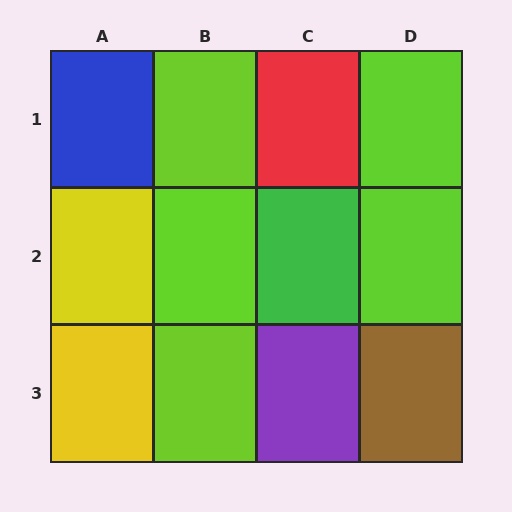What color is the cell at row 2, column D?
Lime.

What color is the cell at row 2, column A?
Yellow.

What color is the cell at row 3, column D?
Brown.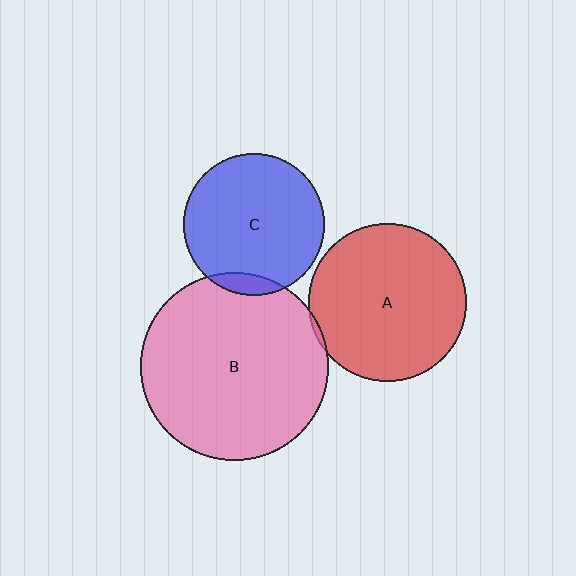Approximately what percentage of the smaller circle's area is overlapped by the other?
Approximately 5%.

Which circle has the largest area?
Circle B (pink).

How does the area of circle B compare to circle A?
Approximately 1.4 times.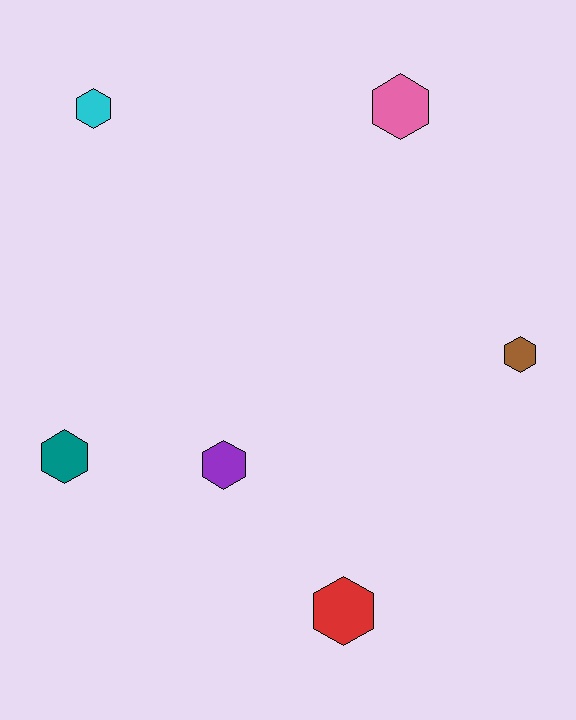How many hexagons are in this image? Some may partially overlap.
There are 6 hexagons.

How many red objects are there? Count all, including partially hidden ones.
There is 1 red object.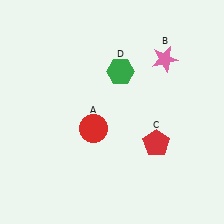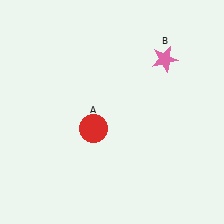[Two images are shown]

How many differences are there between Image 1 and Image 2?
There are 2 differences between the two images.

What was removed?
The green hexagon (D), the red pentagon (C) were removed in Image 2.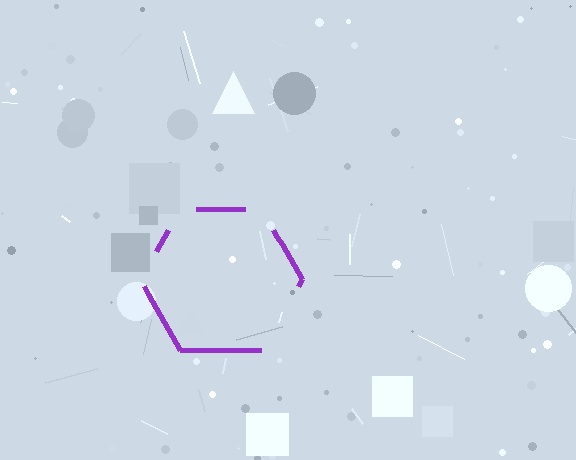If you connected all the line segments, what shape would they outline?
They would outline a hexagon.